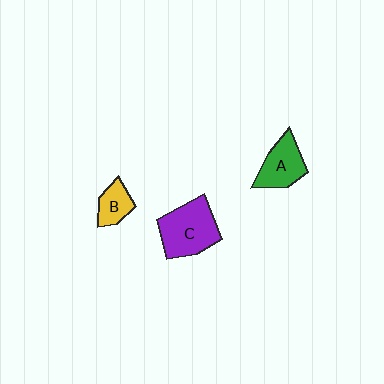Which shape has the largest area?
Shape C (purple).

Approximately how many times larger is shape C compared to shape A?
Approximately 1.4 times.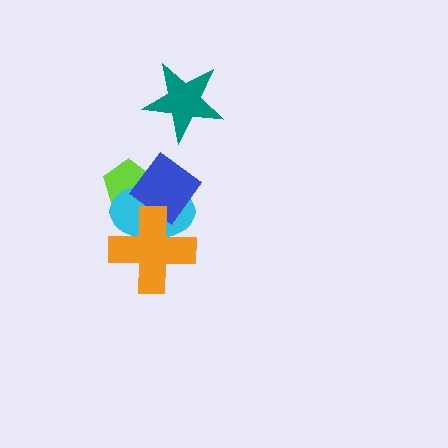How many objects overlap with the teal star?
0 objects overlap with the teal star.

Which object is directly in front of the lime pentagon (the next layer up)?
The cyan ellipse is directly in front of the lime pentagon.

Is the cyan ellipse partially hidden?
Yes, it is partially covered by another shape.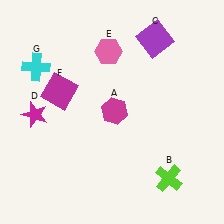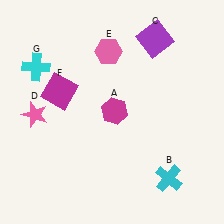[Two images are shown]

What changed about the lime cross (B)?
In Image 1, B is lime. In Image 2, it changed to cyan.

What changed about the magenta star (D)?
In Image 1, D is magenta. In Image 2, it changed to pink.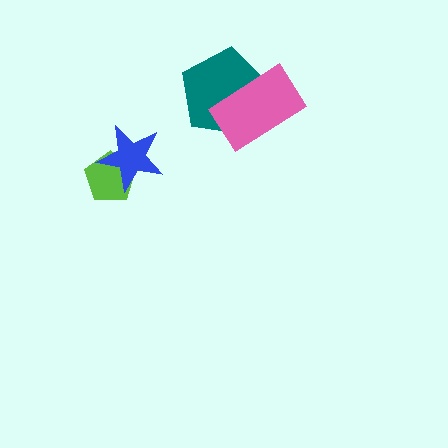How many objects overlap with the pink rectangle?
1 object overlaps with the pink rectangle.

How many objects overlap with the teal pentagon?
1 object overlaps with the teal pentagon.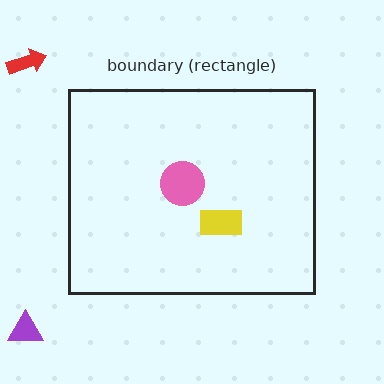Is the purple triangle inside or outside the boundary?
Outside.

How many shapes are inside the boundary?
2 inside, 2 outside.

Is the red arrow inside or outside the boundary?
Outside.